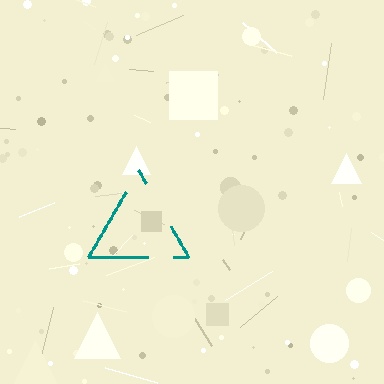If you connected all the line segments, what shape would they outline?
They would outline a triangle.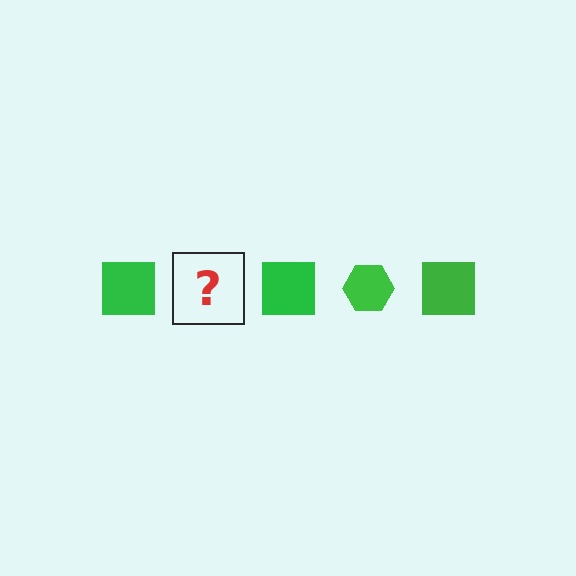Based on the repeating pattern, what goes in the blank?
The blank should be a green hexagon.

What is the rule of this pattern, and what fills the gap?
The rule is that the pattern cycles through square, hexagon shapes in green. The gap should be filled with a green hexagon.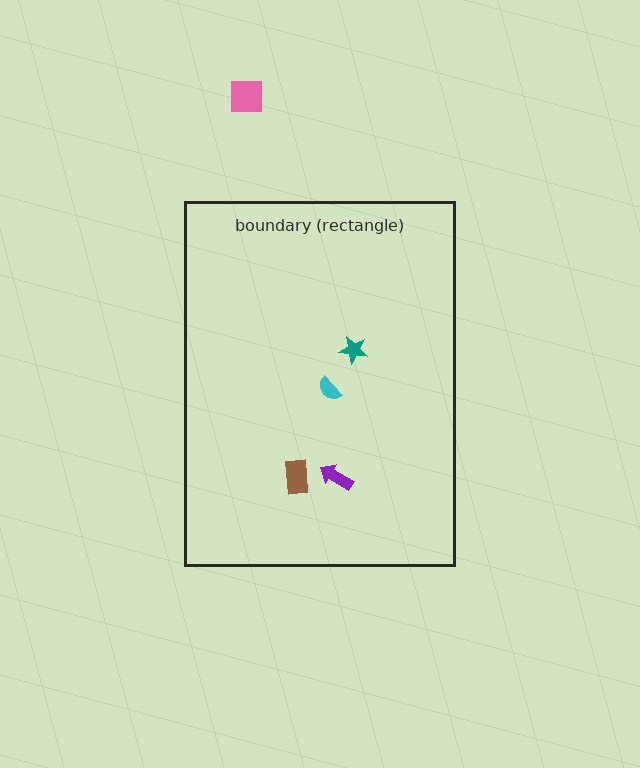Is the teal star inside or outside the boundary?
Inside.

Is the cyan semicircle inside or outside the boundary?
Inside.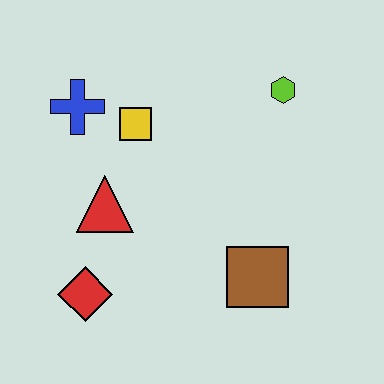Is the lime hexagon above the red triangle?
Yes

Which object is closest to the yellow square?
The blue cross is closest to the yellow square.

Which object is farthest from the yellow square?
The brown square is farthest from the yellow square.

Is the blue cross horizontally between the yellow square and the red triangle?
No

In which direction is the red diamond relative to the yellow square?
The red diamond is below the yellow square.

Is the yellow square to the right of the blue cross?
Yes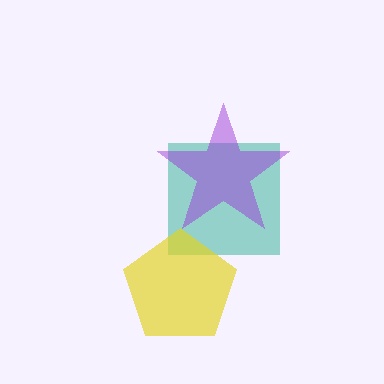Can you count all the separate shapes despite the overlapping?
Yes, there are 3 separate shapes.